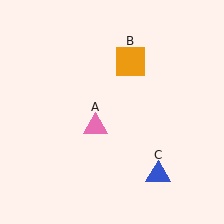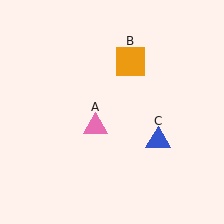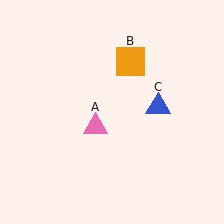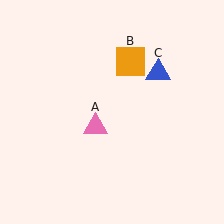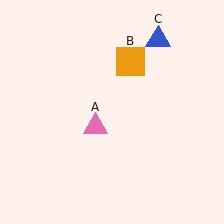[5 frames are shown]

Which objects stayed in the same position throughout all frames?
Pink triangle (object A) and orange square (object B) remained stationary.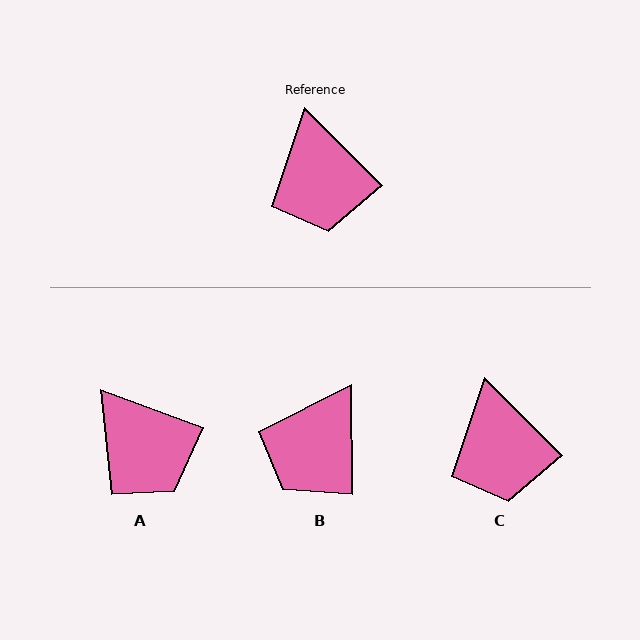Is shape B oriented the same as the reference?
No, it is off by about 44 degrees.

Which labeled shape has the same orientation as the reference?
C.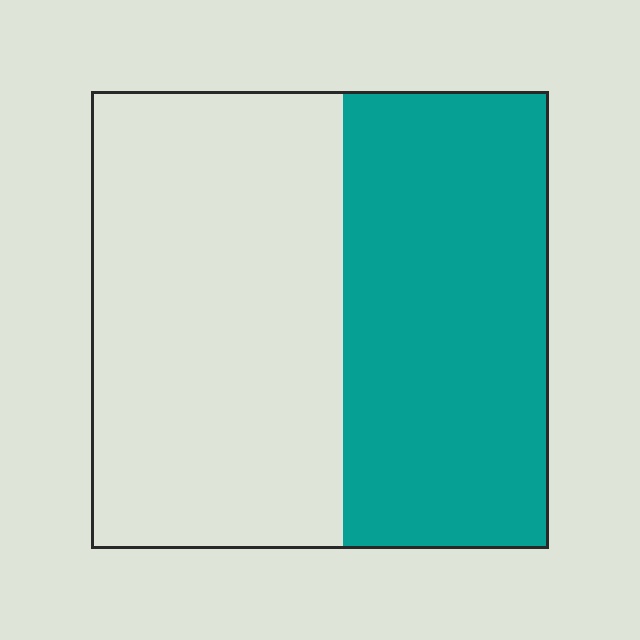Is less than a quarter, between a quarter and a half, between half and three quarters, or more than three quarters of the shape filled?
Between a quarter and a half.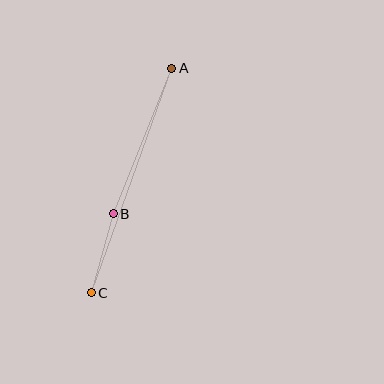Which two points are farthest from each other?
Points A and C are farthest from each other.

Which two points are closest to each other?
Points B and C are closest to each other.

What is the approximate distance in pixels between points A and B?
The distance between A and B is approximately 157 pixels.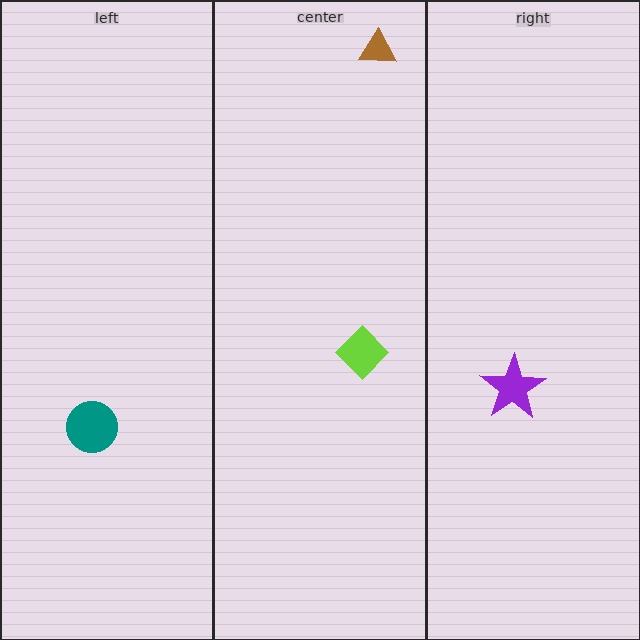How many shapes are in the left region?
1.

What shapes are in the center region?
The lime diamond, the brown triangle.